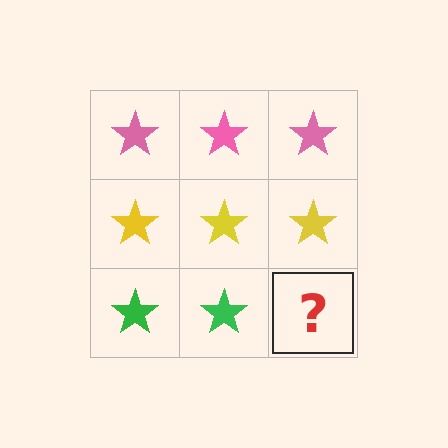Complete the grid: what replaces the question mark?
The question mark should be replaced with a green star.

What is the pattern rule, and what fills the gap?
The rule is that each row has a consistent color. The gap should be filled with a green star.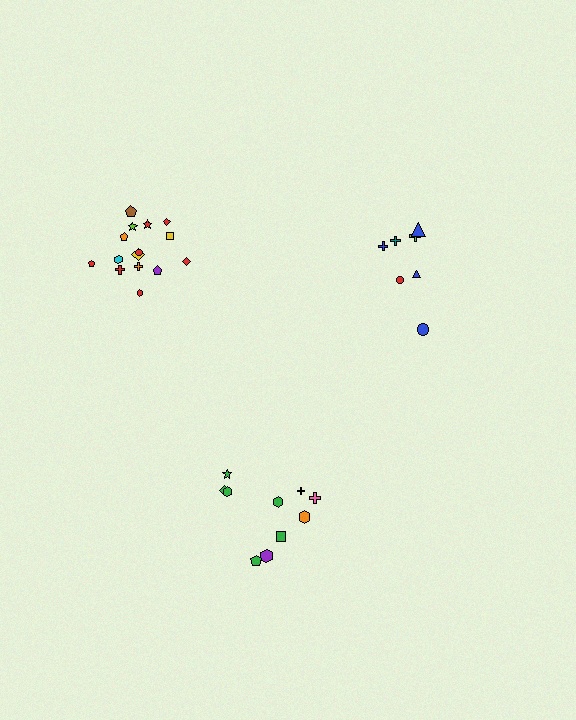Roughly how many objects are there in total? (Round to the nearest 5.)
Roughly 30 objects in total.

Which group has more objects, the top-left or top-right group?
The top-left group.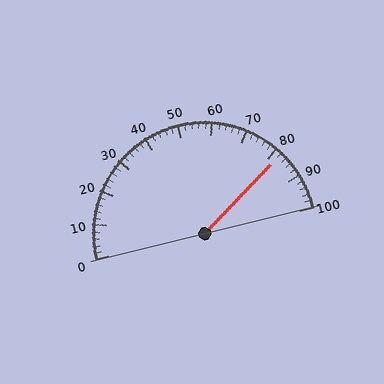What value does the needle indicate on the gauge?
The needle indicates approximately 82.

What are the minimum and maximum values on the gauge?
The gauge ranges from 0 to 100.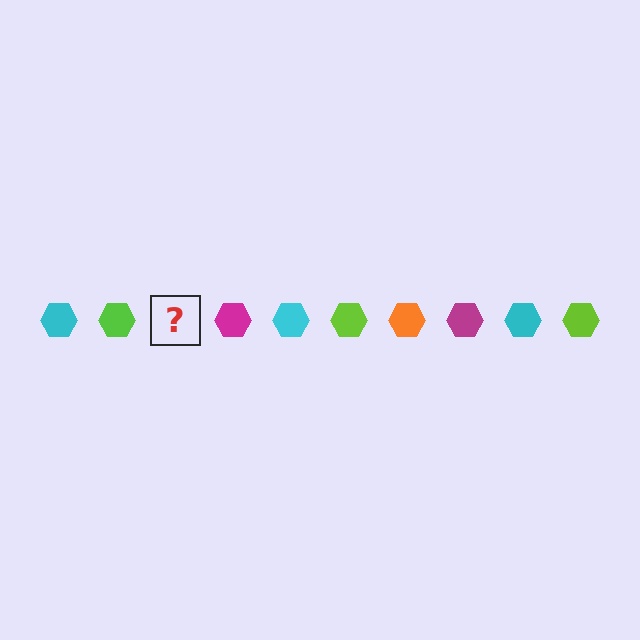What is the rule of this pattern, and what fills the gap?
The rule is that the pattern cycles through cyan, lime, orange, magenta hexagons. The gap should be filled with an orange hexagon.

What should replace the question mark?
The question mark should be replaced with an orange hexagon.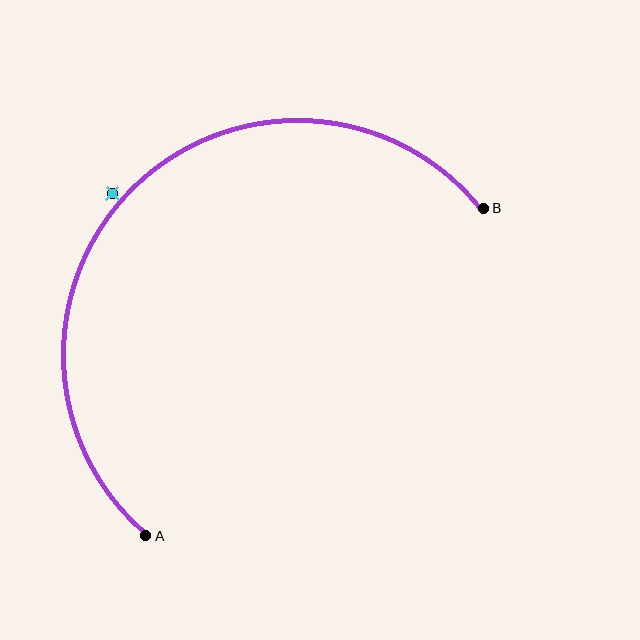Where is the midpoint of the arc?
The arc midpoint is the point on the curve farthest from the straight line joining A and B. It sits above and to the left of that line.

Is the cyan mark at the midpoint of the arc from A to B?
No — the cyan mark does not lie on the arc at all. It sits slightly outside the curve.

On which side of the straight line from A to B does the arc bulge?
The arc bulges above and to the left of the straight line connecting A and B.